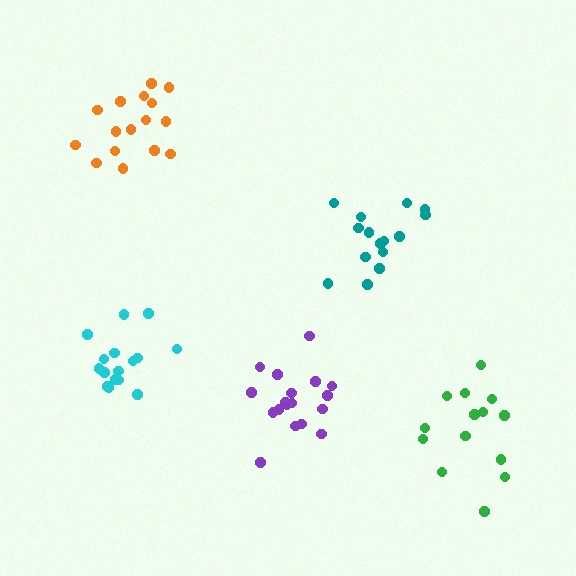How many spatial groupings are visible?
There are 5 spatial groupings.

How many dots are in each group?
Group 1: 18 dots, Group 2: 14 dots, Group 3: 16 dots, Group 4: 16 dots, Group 5: 15 dots (79 total).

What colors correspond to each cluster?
The clusters are colored: purple, green, cyan, orange, teal.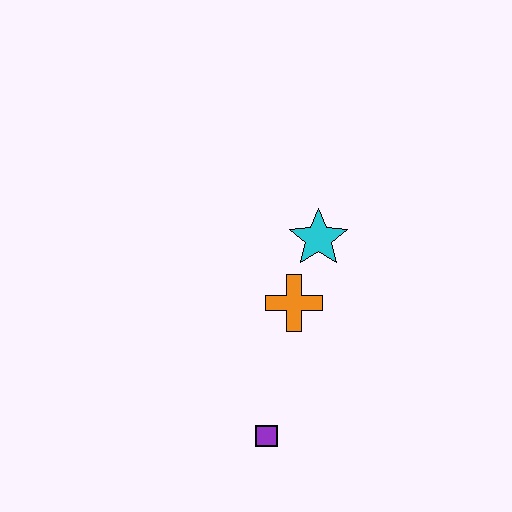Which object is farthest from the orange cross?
The purple square is farthest from the orange cross.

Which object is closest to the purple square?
The orange cross is closest to the purple square.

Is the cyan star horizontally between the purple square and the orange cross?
No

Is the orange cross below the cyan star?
Yes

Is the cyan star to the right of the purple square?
Yes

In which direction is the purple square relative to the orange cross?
The purple square is below the orange cross.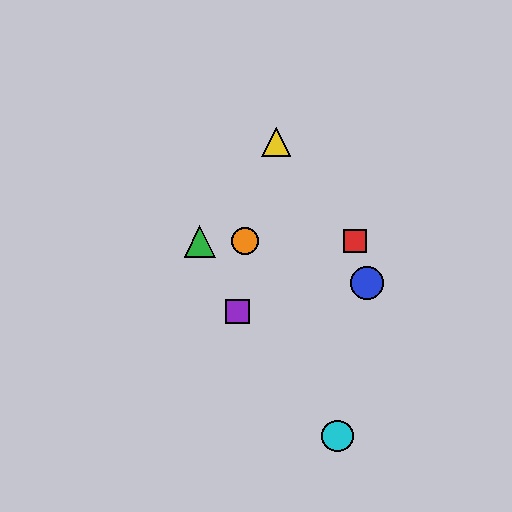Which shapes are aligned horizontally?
The red square, the green triangle, the orange circle are aligned horizontally.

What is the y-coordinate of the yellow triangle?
The yellow triangle is at y≈142.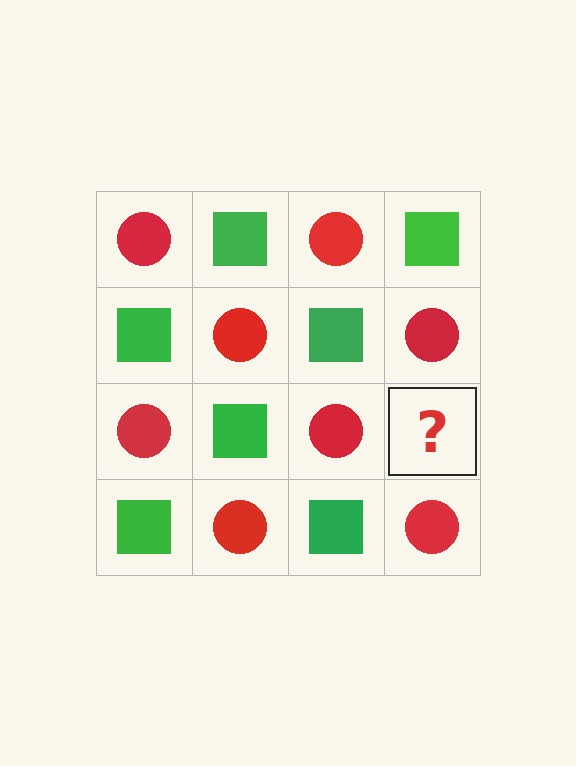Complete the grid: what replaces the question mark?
The question mark should be replaced with a green square.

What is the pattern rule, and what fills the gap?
The rule is that it alternates red circle and green square in a checkerboard pattern. The gap should be filled with a green square.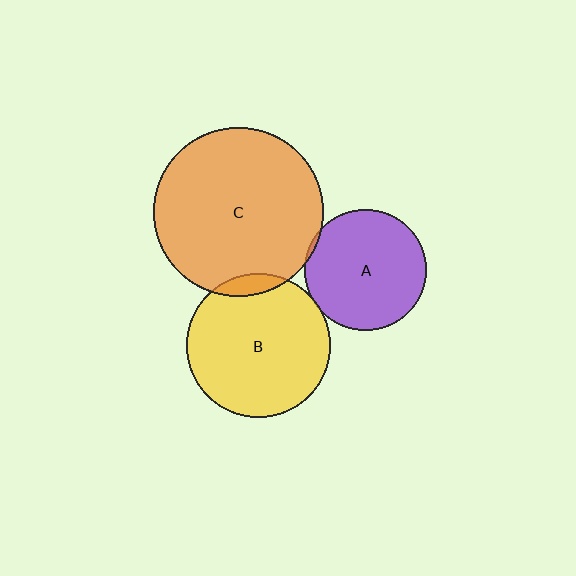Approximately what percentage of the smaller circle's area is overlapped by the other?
Approximately 5%.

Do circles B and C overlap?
Yes.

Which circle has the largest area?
Circle C (orange).